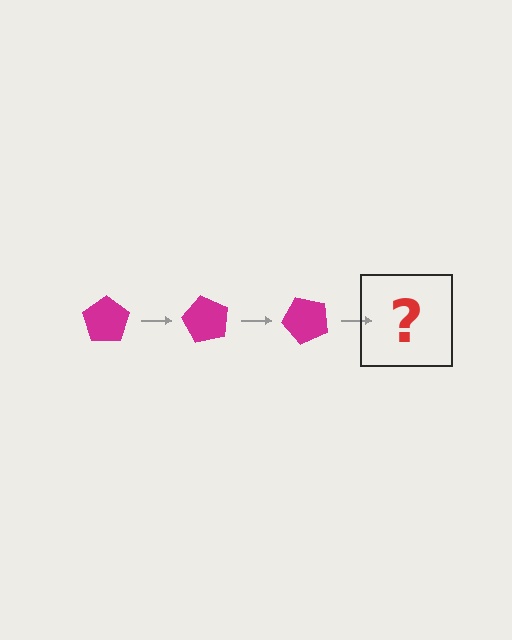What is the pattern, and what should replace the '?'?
The pattern is that the pentagon rotates 60 degrees each step. The '?' should be a magenta pentagon rotated 180 degrees.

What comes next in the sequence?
The next element should be a magenta pentagon rotated 180 degrees.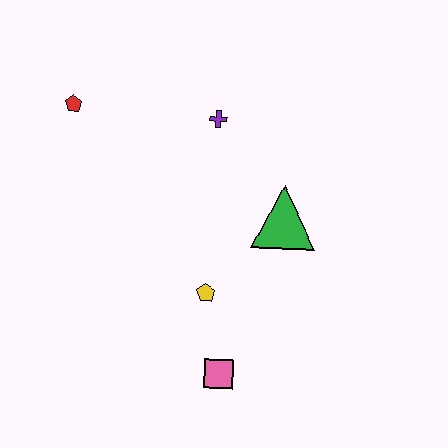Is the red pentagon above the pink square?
Yes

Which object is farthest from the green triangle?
The red pentagon is farthest from the green triangle.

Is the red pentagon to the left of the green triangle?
Yes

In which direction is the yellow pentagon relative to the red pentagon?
The yellow pentagon is below the red pentagon.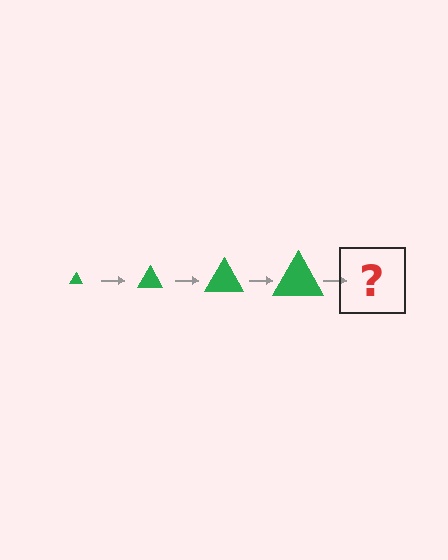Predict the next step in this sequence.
The next step is a green triangle, larger than the previous one.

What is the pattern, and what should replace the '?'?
The pattern is that the triangle gets progressively larger each step. The '?' should be a green triangle, larger than the previous one.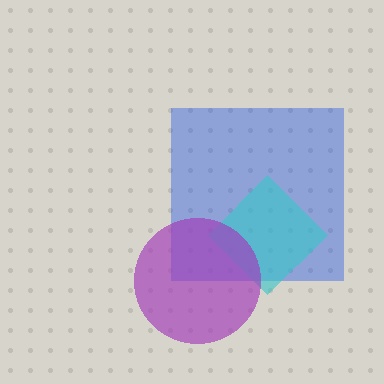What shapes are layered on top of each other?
The layered shapes are: a blue square, a cyan diamond, a purple circle.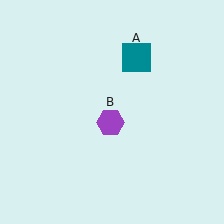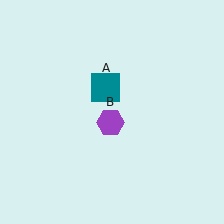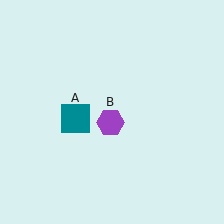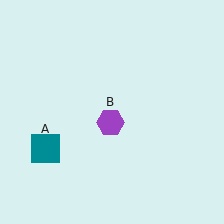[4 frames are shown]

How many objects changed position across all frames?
1 object changed position: teal square (object A).